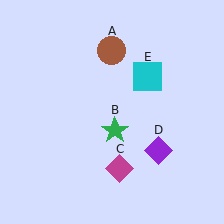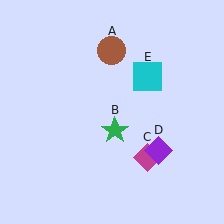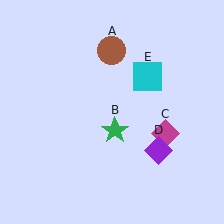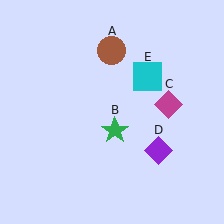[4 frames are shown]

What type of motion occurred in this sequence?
The magenta diamond (object C) rotated counterclockwise around the center of the scene.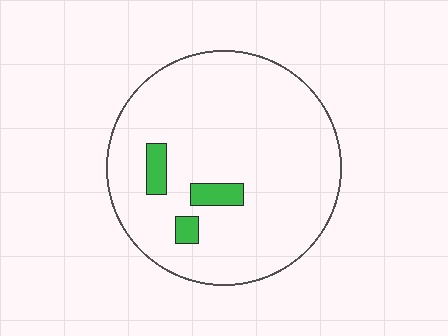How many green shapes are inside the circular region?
3.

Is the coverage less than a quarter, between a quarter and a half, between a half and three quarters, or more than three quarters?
Less than a quarter.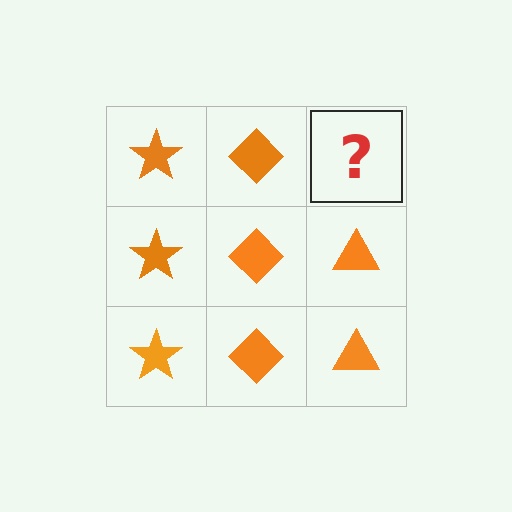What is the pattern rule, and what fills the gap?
The rule is that each column has a consistent shape. The gap should be filled with an orange triangle.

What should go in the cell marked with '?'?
The missing cell should contain an orange triangle.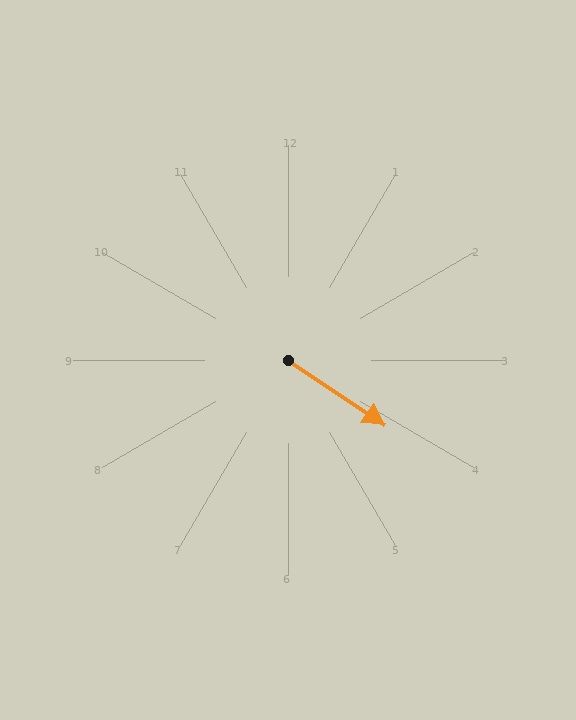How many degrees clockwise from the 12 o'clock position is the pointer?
Approximately 124 degrees.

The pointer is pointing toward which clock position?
Roughly 4 o'clock.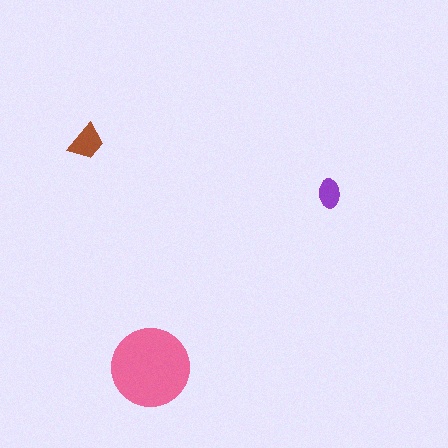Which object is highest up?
The brown trapezoid is topmost.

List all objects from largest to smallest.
The pink circle, the brown trapezoid, the purple ellipse.